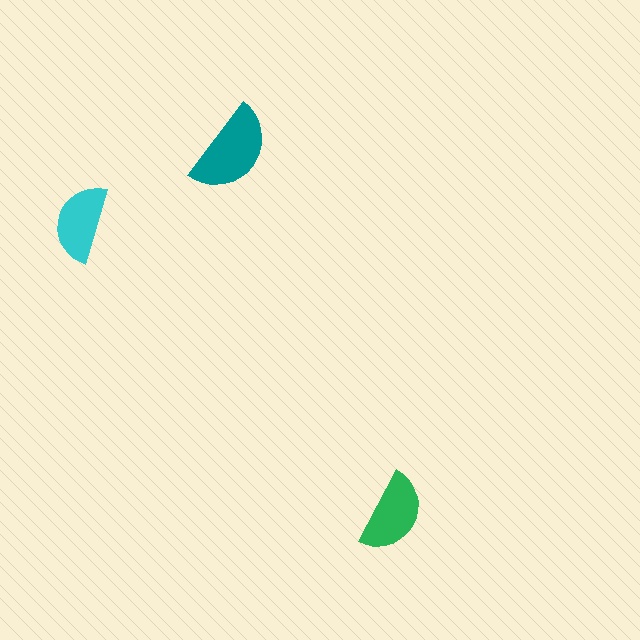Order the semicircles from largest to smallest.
the teal one, the green one, the cyan one.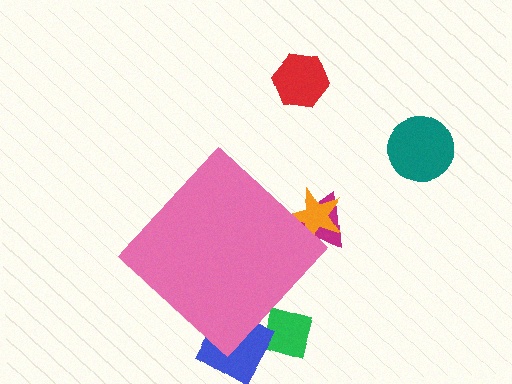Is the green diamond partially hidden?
Yes, the green diamond is partially hidden behind the pink diamond.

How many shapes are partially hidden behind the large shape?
4 shapes are partially hidden.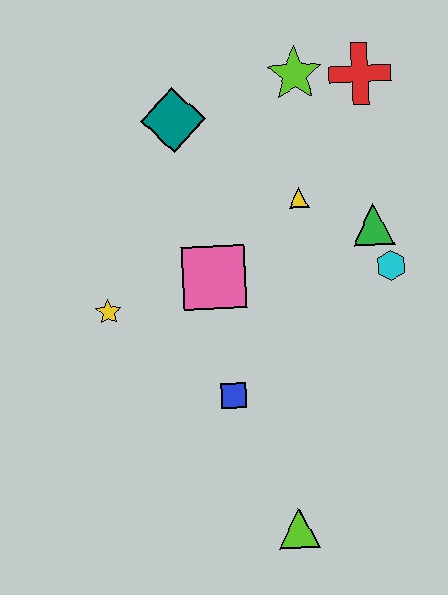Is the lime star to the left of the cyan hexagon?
Yes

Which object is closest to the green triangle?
The cyan hexagon is closest to the green triangle.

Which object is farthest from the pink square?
The lime triangle is farthest from the pink square.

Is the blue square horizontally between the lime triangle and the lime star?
No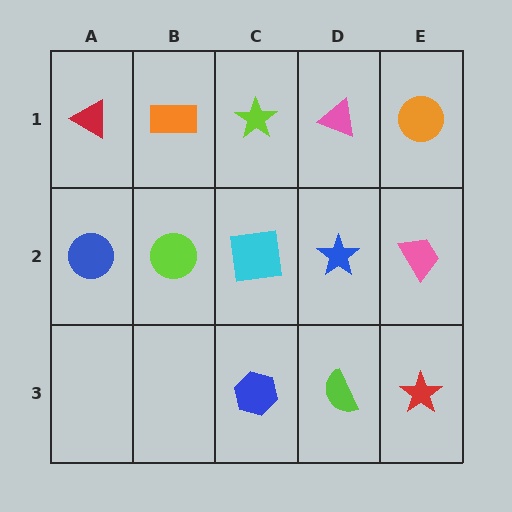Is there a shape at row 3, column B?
No, that cell is empty.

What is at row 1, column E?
An orange circle.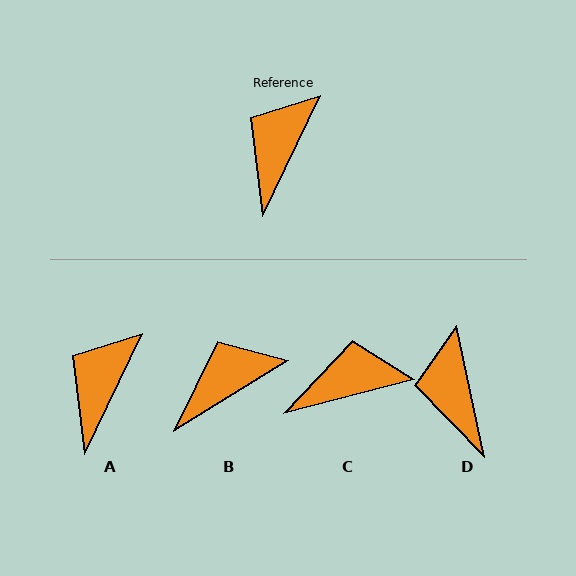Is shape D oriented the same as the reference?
No, it is off by about 37 degrees.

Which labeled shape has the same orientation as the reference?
A.